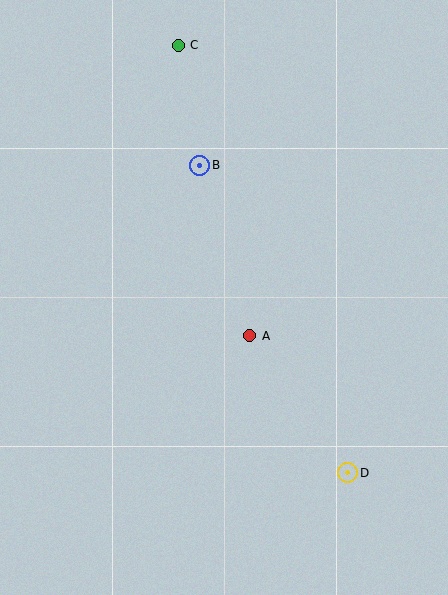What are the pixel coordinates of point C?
Point C is at (178, 45).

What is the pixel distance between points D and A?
The distance between D and A is 168 pixels.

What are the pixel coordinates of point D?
Point D is at (348, 473).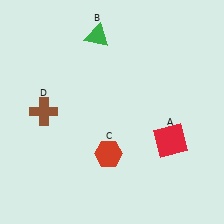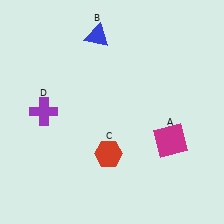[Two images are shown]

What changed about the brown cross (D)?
In Image 1, D is brown. In Image 2, it changed to purple.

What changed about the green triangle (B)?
In Image 1, B is green. In Image 2, it changed to blue.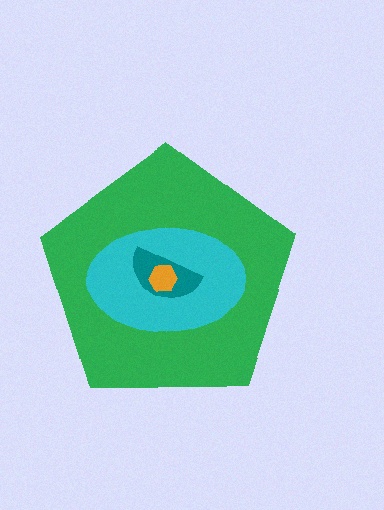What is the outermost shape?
The green pentagon.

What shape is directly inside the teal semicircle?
The orange hexagon.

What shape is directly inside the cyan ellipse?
The teal semicircle.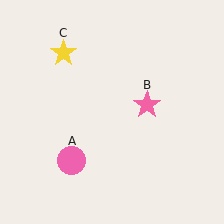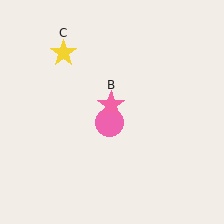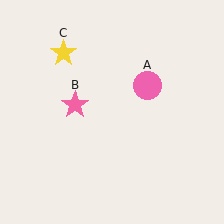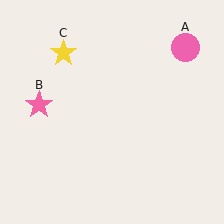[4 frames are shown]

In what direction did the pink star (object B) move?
The pink star (object B) moved left.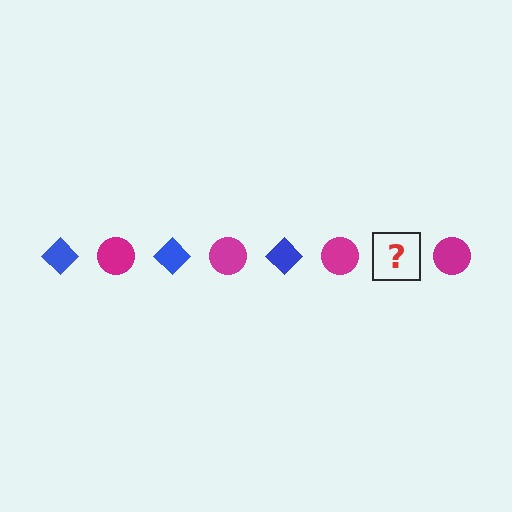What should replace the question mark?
The question mark should be replaced with a blue diamond.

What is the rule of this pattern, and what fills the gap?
The rule is that the pattern alternates between blue diamond and magenta circle. The gap should be filled with a blue diamond.